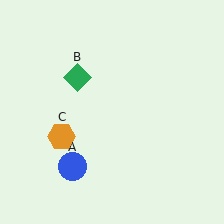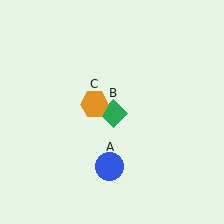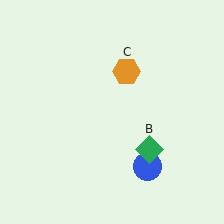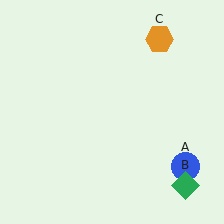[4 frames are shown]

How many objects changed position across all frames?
3 objects changed position: blue circle (object A), green diamond (object B), orange hexagon (object C).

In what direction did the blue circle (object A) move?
The blue circle (object A) moved right.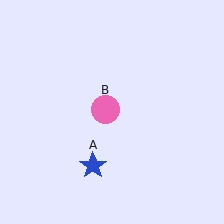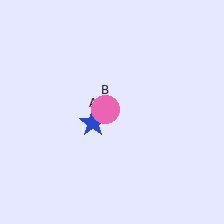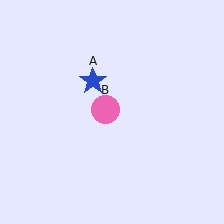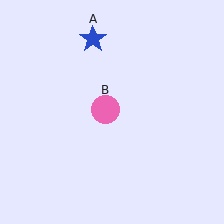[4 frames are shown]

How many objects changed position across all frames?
1 object changed position: blue star (object A).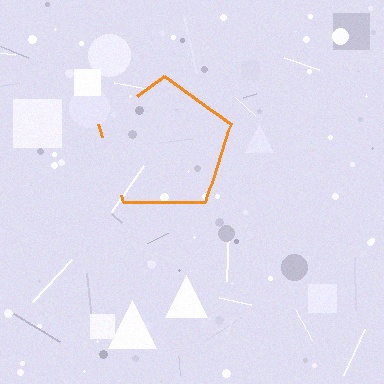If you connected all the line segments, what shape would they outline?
They would outline a pentagon.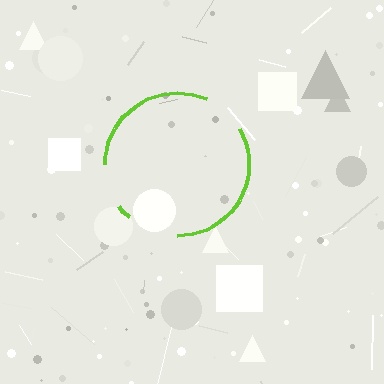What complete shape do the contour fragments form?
The contour fragments form a circle.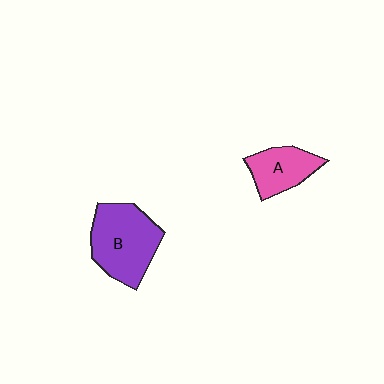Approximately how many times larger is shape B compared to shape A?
Approximately 1.7 times.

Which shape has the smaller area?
Shape A (pink).